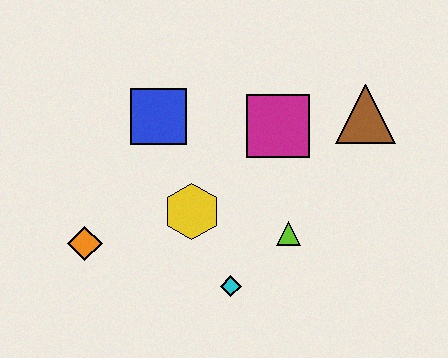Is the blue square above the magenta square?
Yes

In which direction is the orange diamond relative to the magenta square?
The orange diamond is to the left of the magenta square.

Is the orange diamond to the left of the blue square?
Yes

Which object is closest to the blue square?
The yellow hexagon is closest to the blue square.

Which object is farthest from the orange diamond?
The brown triangle is farthest from the orange diamond.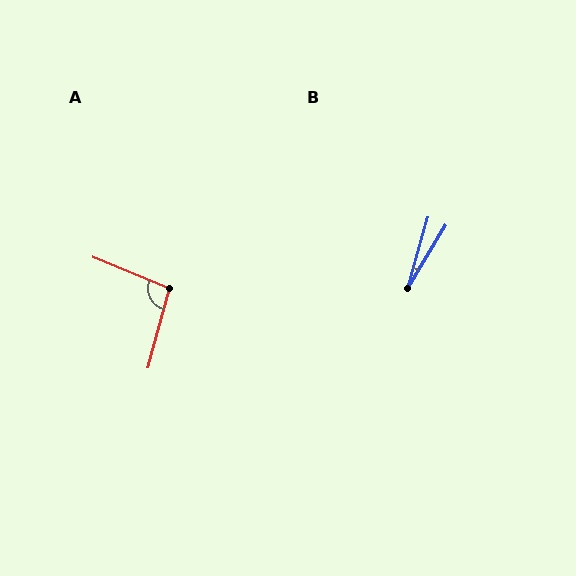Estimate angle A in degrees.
Approximately 97 degrees.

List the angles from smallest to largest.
B (15°), A (97°).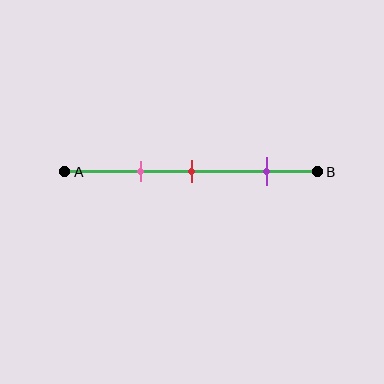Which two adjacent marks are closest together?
The pink and red marks are the closest adjacent pair.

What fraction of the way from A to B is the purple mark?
The purple mark is approximately 80% (0.8) of the way from A to B.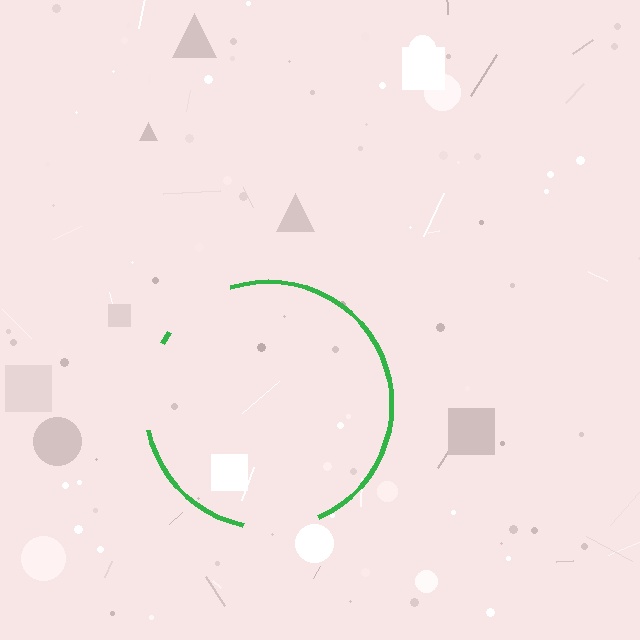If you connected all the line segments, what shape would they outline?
They would outline a circle.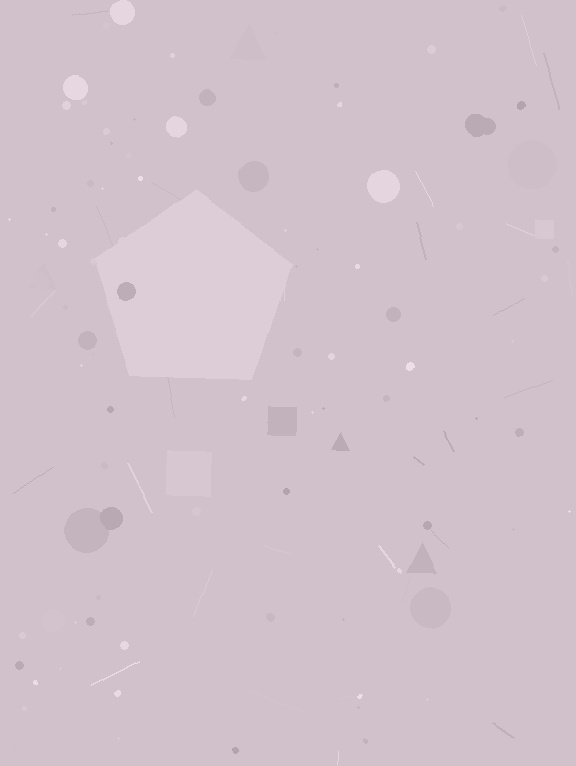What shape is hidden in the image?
A pentagon is hidden in the image.